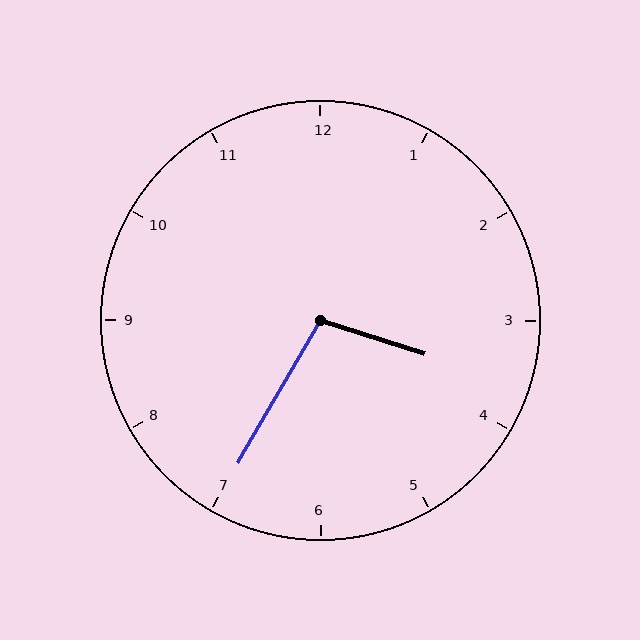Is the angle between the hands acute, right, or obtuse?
It is obtuse.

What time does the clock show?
3:35.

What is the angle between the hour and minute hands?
Approximately 102 degrees.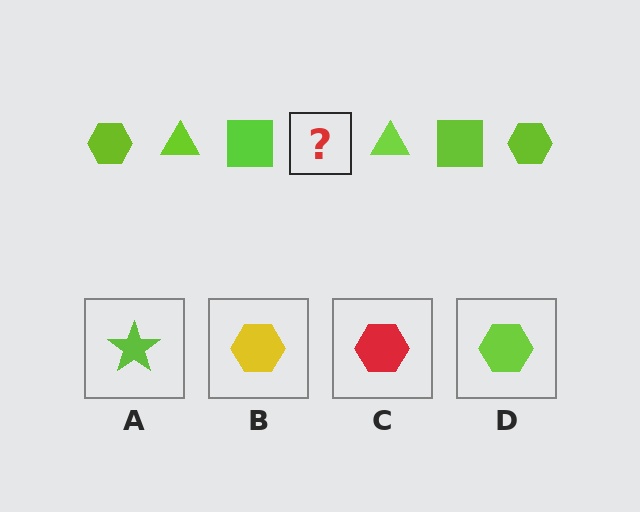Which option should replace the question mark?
Option D.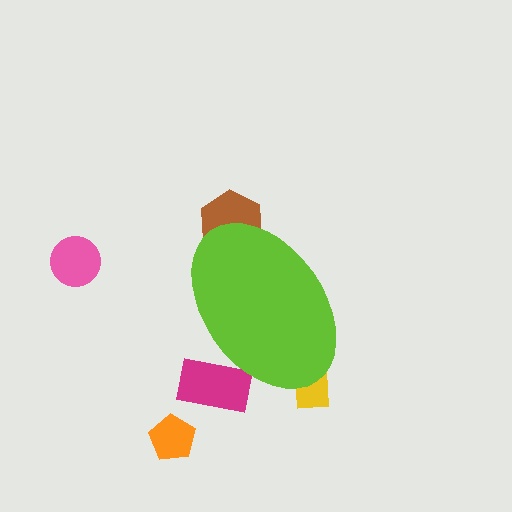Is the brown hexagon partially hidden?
Yes, the brown hexagon is partially hidden behind the lime ellipse.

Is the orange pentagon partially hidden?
No, the orange pentagon is fully visible.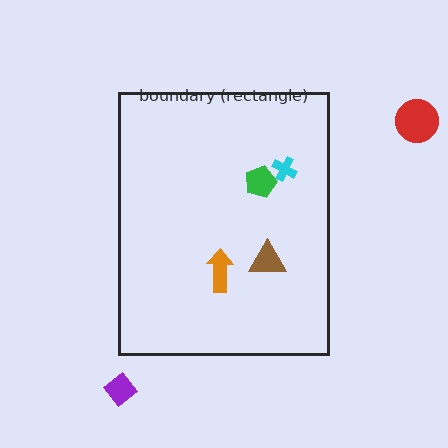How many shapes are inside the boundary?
4 inside, 2 outside.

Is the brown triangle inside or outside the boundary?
Inside.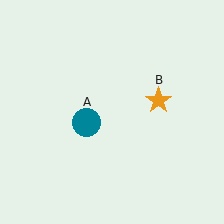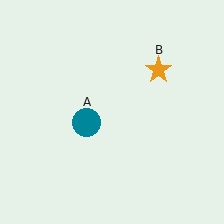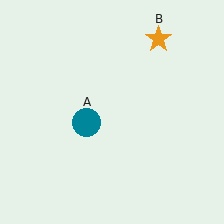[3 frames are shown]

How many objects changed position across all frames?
1 object changed position: orange star (object B).